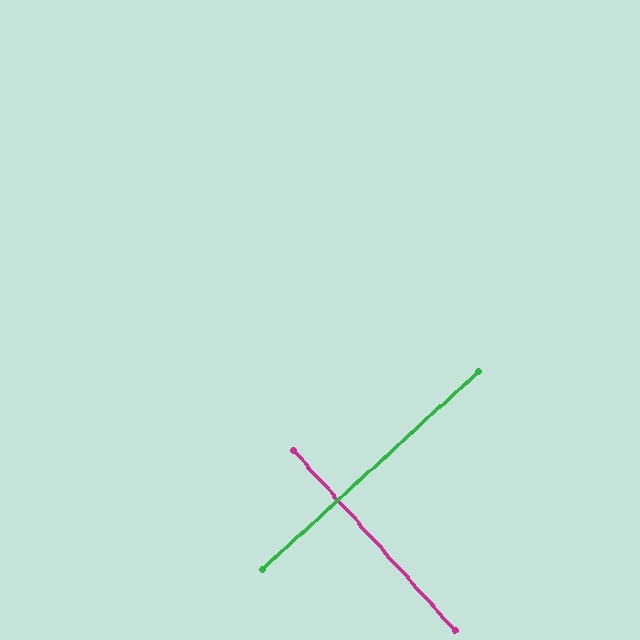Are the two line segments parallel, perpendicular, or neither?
Perpendicular — they meet at approximately 89°.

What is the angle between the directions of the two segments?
Approximately 89 degrees.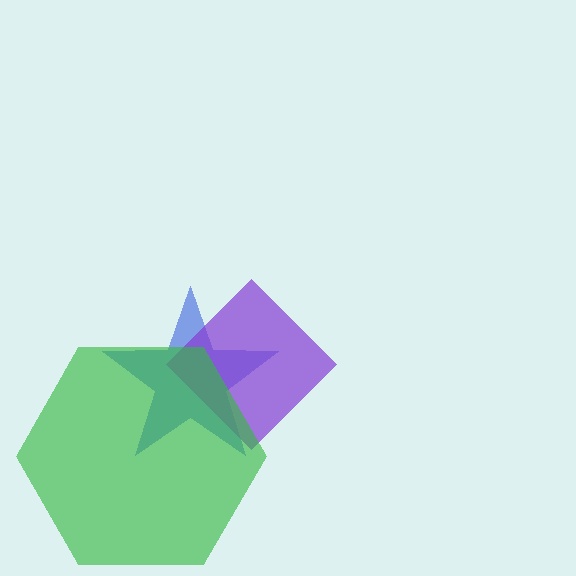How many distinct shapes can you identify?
There are 3 distinct shapes: a blue star, a purple diamond, a green hexagon.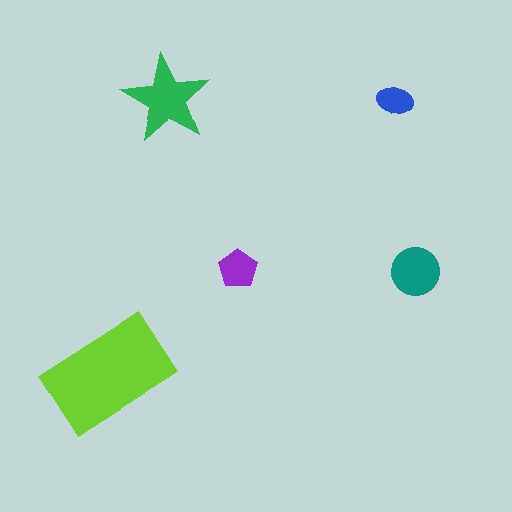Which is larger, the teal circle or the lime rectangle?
The lime rectangle.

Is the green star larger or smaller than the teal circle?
Larger.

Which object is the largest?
The lime rectangle.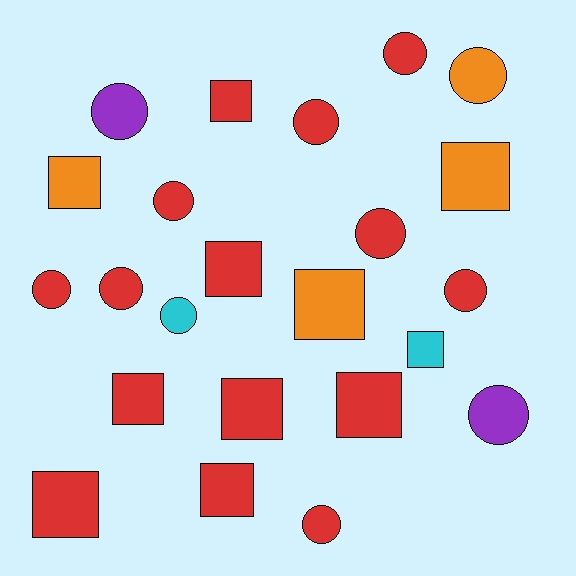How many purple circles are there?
There are 2 purple circles.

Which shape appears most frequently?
Circle, with 12 objects.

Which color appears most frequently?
Red, with 15 objects.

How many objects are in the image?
There are 23 objects.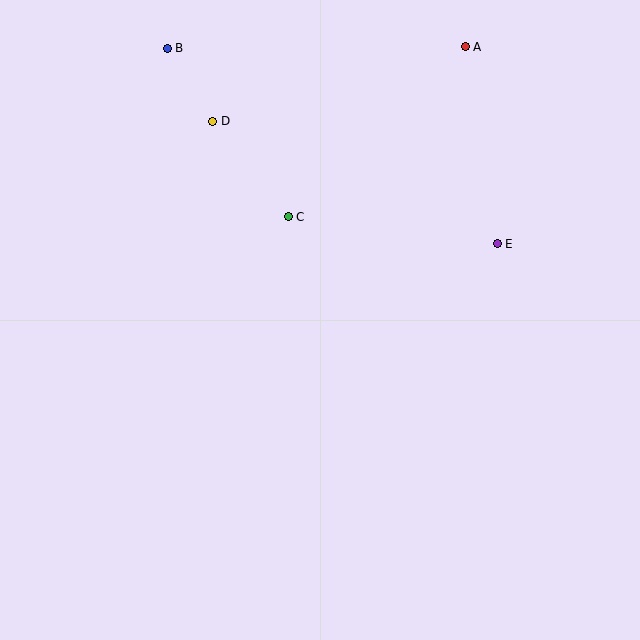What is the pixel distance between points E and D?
The distance between E and D is 310 pixels.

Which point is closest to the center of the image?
Point C at (288, 217) is closest to the center.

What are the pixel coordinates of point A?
Point A is at (465, 47).